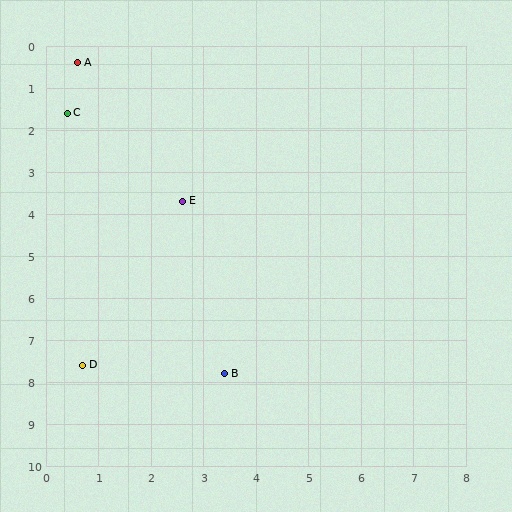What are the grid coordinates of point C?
Point C is at approximately (0.4, 1.6).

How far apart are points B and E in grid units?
Points B and E are about 4.2 grid units apart.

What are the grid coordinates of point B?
Point B is at approximately (3.4, 7.8).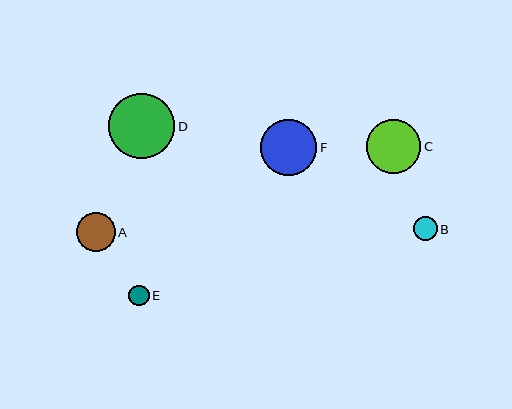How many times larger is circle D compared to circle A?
Circle D is approximately 1.7 times the size of circle A.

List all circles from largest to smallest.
From largest to smallest: D, F, C, A, B, E.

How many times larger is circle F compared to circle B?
Circle F is approximately 2.3 times the size of circle B.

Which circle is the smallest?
Circle E is the smallest with a size of approximately 20 pixels.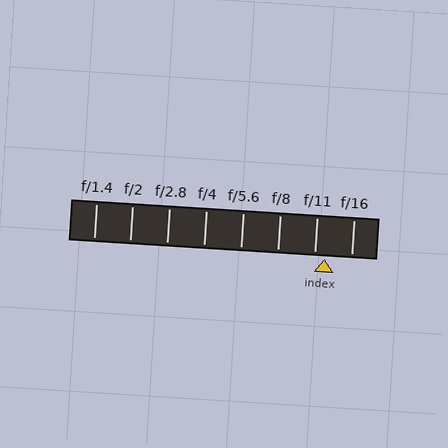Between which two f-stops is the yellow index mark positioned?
The index mark is between f/11 and f/16.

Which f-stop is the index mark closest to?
The index mark is closest to f/11.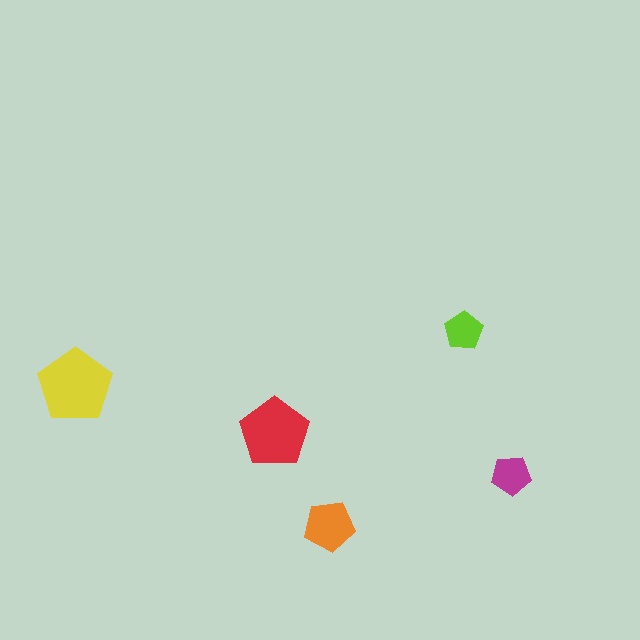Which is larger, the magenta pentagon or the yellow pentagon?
The yellow one.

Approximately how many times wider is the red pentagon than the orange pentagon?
About 1.5 times wider.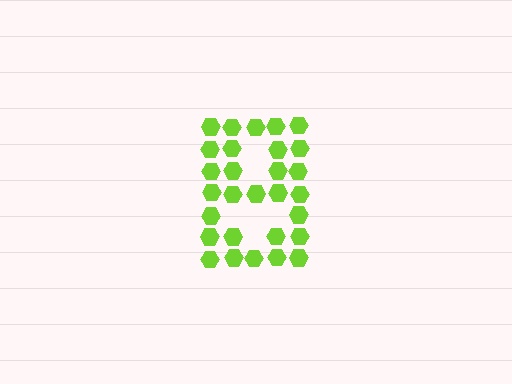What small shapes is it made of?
It is made of small hexagons.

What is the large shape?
The large shape is the digit 8.